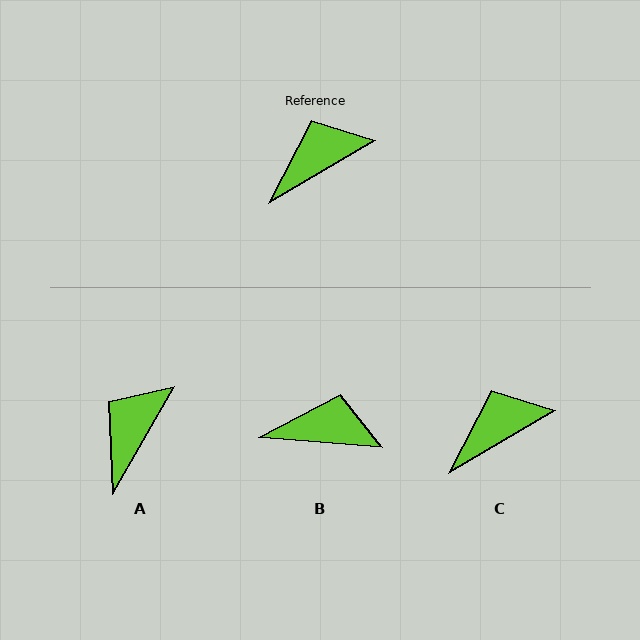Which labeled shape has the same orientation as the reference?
C.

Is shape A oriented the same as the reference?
No, it is off by about 30 degrees.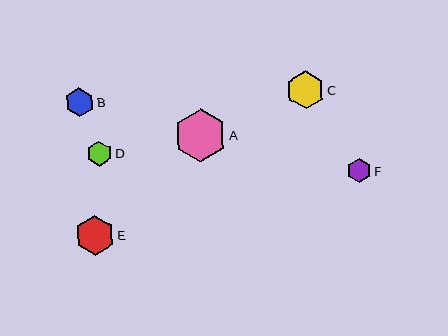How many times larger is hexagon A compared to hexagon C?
Hexagon A is approximately 1.4 times the size of hexagon C.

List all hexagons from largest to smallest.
From largest to smallest: A, E, C, B, D, F.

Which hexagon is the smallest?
Hexagon F is the smallest with a size of approximately 24 pixels.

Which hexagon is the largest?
Hexagon A is the largest with a size of approximately 52 pixels.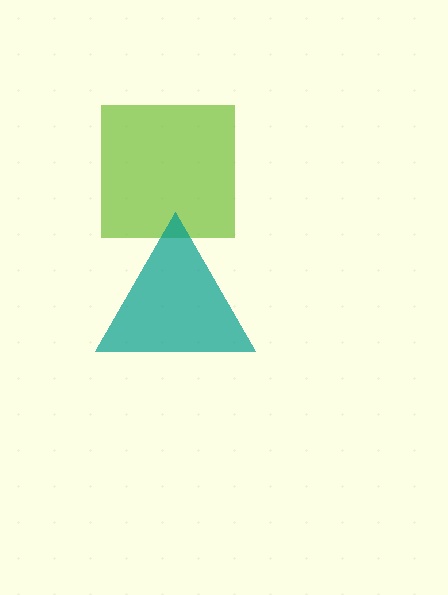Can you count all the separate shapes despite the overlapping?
Yes, there are 2 separate shapes.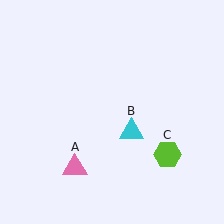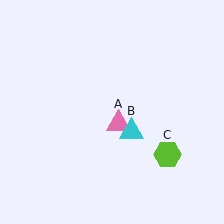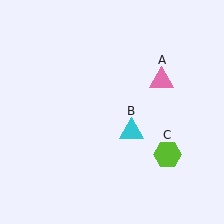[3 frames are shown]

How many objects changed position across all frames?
1 object changed position: pink triangle (object A).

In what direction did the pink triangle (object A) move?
The pink triangle (object A) moved up and to the right.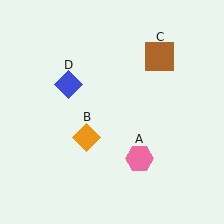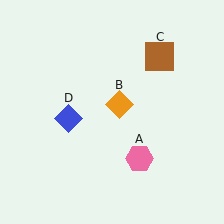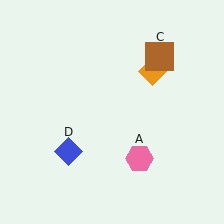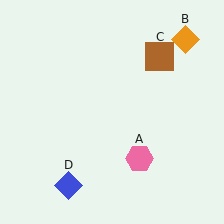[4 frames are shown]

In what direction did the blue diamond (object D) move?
The blue diamond (object D) moved down.